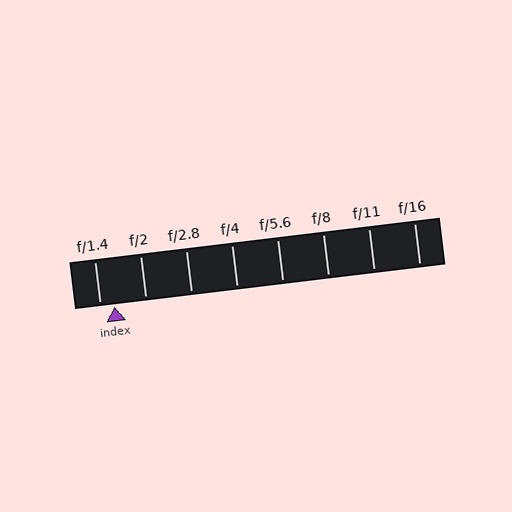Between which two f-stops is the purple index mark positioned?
The index mark is between f/1.4 and f/2.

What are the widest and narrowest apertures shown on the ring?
The widest aperture shown is f/1.4 and the narrowest is f/16.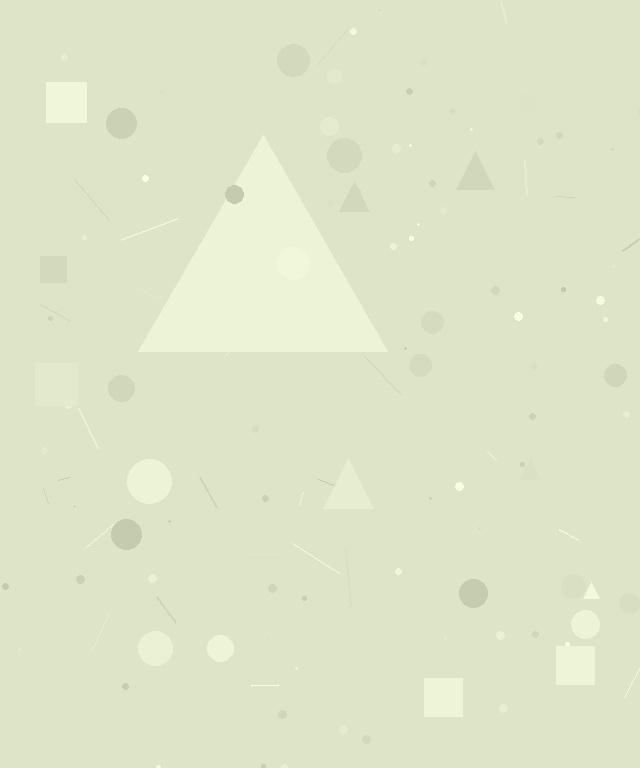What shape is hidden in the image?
A triangle is hidden in the image.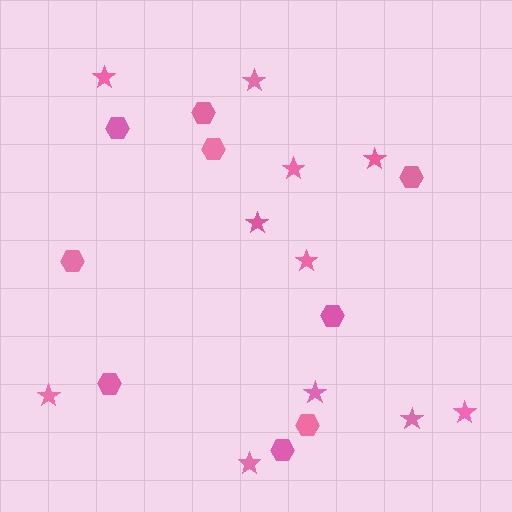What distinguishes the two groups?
There are 2 groups: one group of stars (11) and one group of hexagons (9).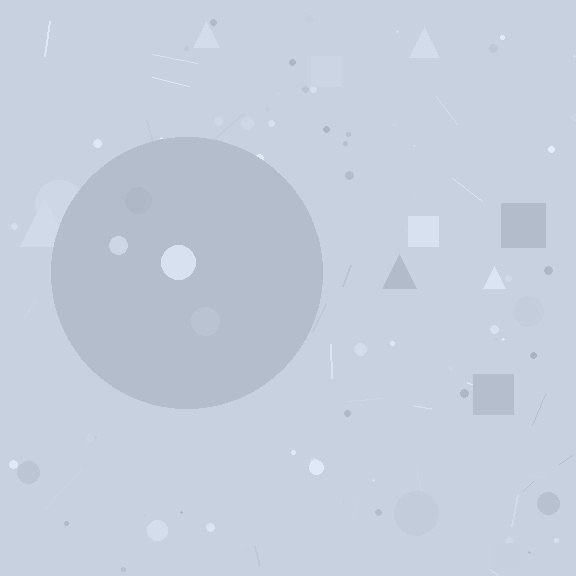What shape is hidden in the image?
A circle is hidden in the image.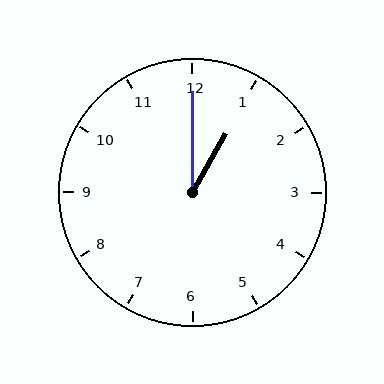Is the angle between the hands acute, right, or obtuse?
It is acute.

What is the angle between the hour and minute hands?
Approximately 30 degrees.